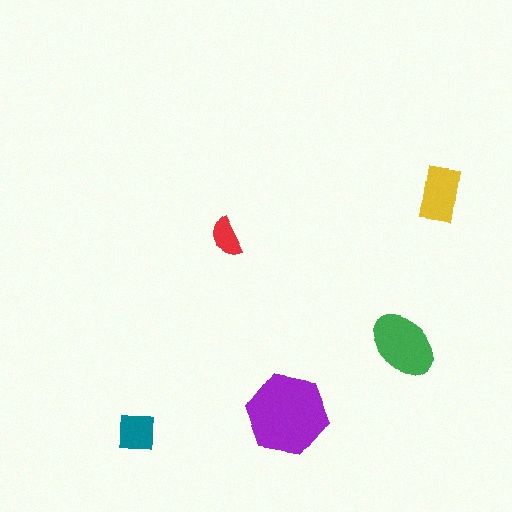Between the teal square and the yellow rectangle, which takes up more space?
The yellow rectangle.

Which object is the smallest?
The red semicircle.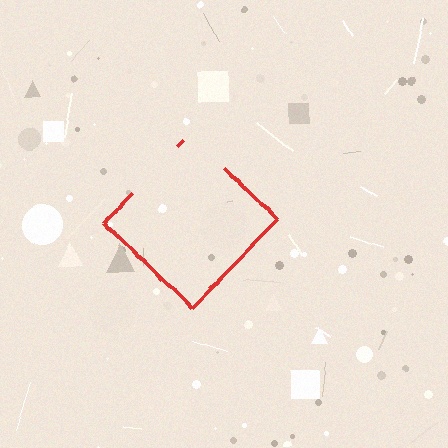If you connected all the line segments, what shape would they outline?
They would outline a diamond.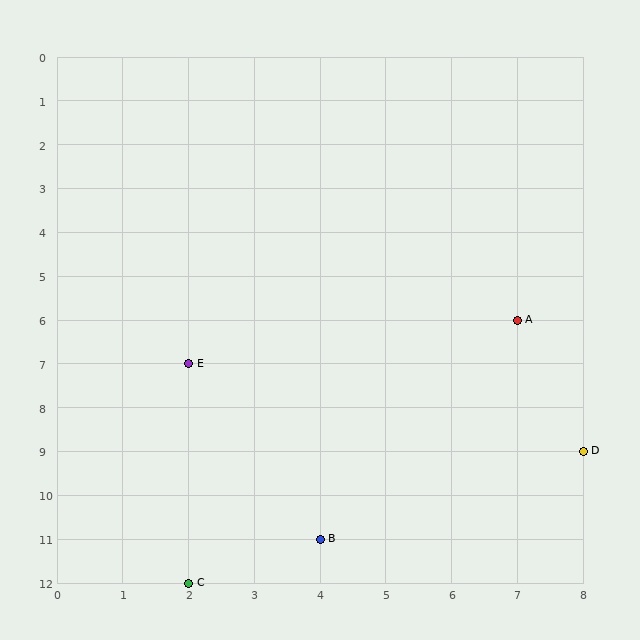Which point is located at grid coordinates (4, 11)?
Point B is at (4, 11).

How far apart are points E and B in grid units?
Points E and B are 2 columns and 4 rows apart (about 4.5 grid units diagonally).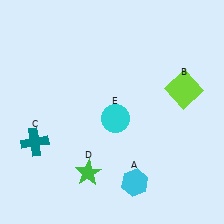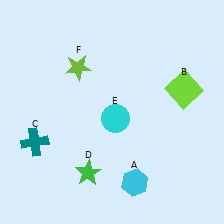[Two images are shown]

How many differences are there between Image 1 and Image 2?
There is 1 difference between the two images.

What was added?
A lime star (F) was added in Image 2.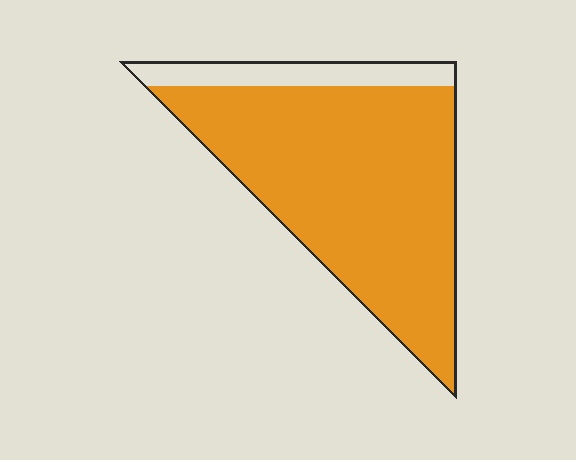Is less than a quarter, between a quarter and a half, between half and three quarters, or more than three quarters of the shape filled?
More than three quarters.